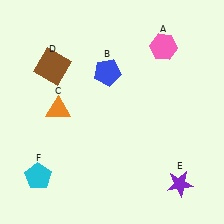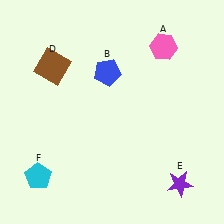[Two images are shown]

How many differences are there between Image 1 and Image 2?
There is 1 difference between the two images.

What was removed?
The orange triangle (C) was removed in Image 2.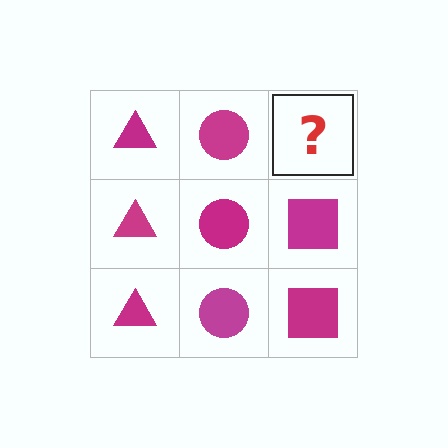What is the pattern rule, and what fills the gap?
The rule is that each column has a consistent shape. The gap should be filled with a magenta square.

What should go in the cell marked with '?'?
The missing cell should contain a magenta square.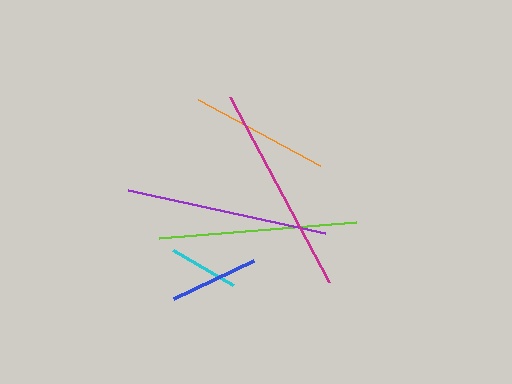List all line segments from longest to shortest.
From longest to shortest: magenta, purple, lime, orange, blue, cyan.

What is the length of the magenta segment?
The magenta segment is approximately 210 pixels long.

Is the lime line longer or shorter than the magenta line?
The magenta line is longer than the lime line.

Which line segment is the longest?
The magenta line is the longest at approximately 210 pixels.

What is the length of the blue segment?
The blue segment is approximately 88 pixels long.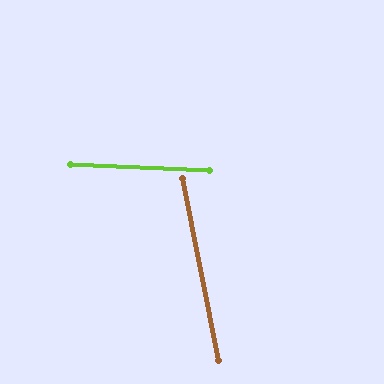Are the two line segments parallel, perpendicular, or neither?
Neither parallel nor perpendicular — they differ by about 76°.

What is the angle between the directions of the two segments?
Approximately 76 degrees.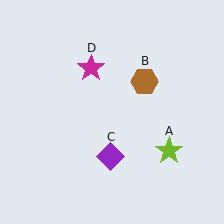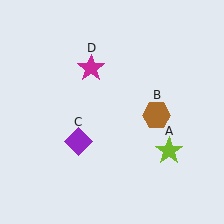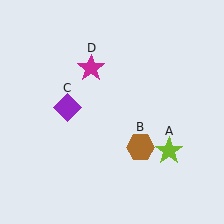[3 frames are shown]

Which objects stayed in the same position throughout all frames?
Lime star (object A) and magenta star (object D) remained stationary.